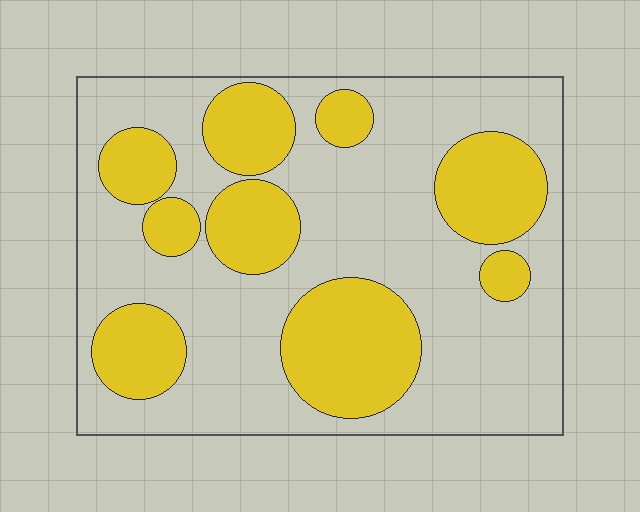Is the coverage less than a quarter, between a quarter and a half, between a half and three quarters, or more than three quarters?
Between a quarter and a half.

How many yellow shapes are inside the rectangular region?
9.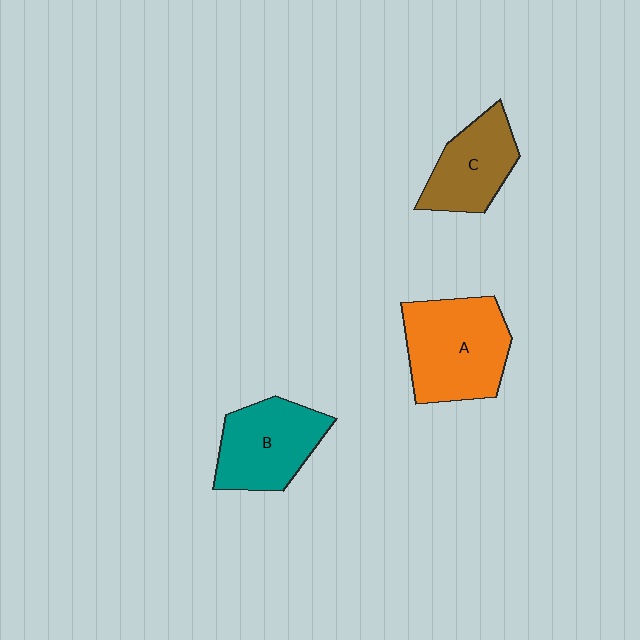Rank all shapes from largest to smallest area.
From largest to smallest: A (orange), B (teal), C (brown).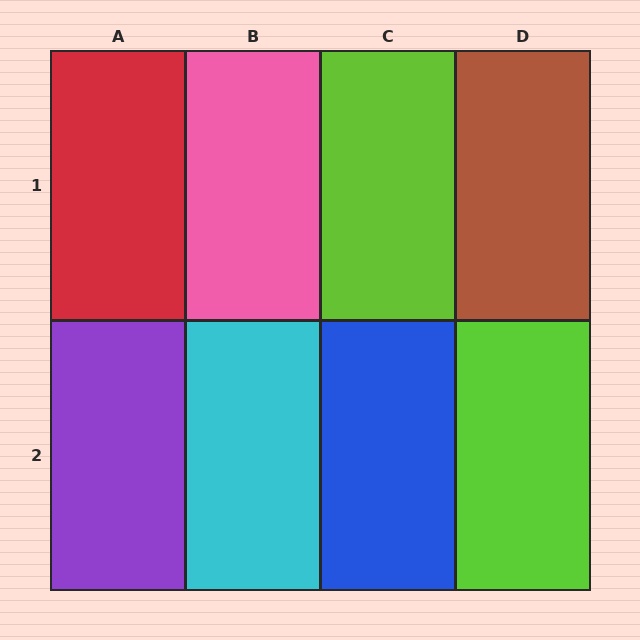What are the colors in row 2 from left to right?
Purple, cyan, blue, lime.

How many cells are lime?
2 cells are lime.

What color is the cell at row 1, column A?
Red.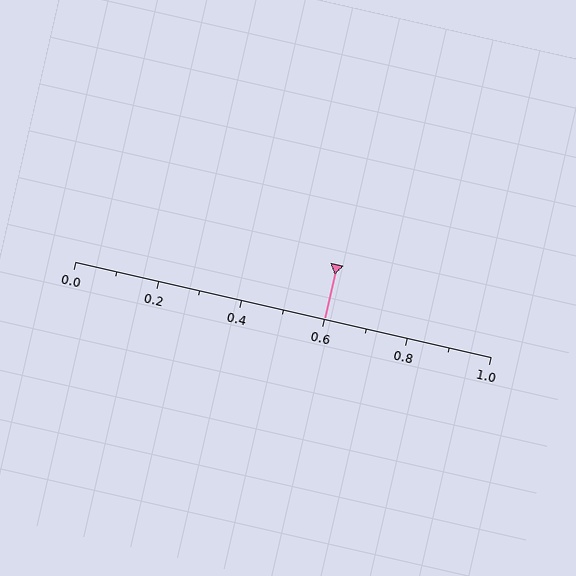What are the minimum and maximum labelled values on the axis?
The axis runs from 0.0 to 1.0.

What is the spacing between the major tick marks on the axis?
The major ticks are spaced 0.2 apart.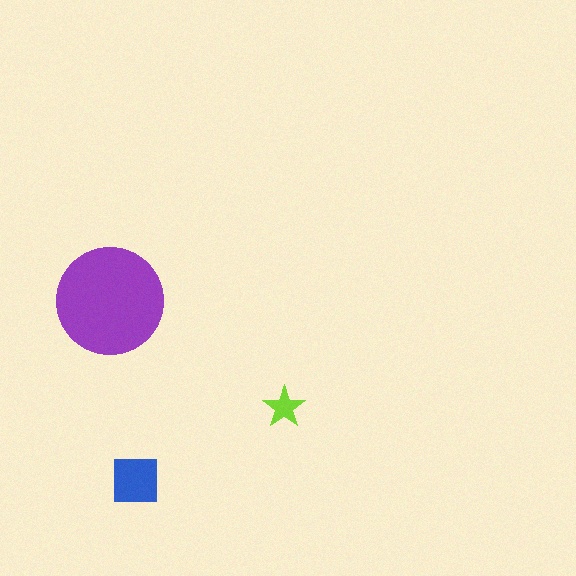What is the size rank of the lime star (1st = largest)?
3rd.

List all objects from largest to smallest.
The purple circle, the blue square, the lime star.